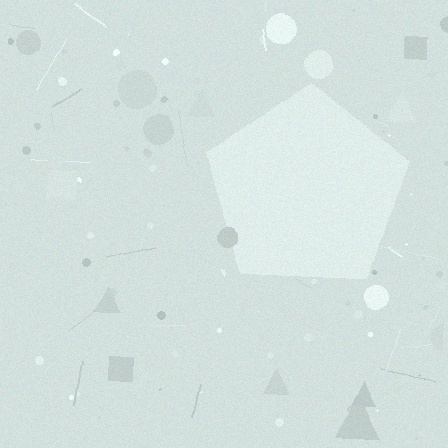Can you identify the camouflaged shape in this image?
The camouflaged shape is a pentagon.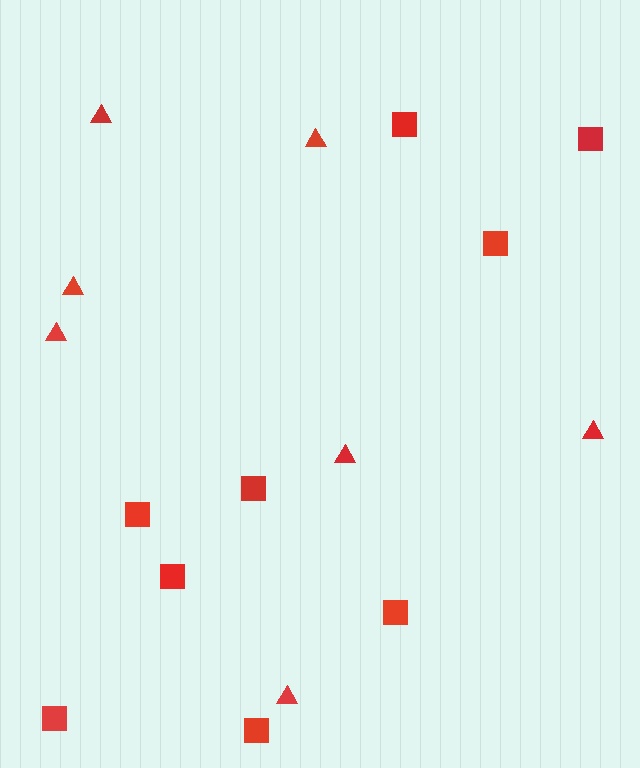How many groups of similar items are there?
There are 2 groups: one group of triangles (7) and one group of squares (9).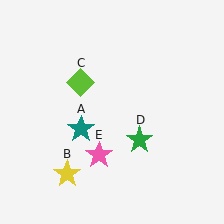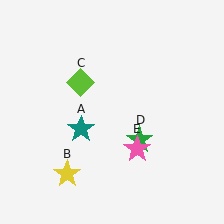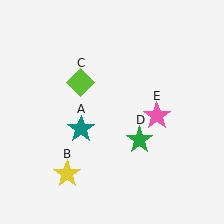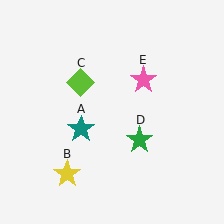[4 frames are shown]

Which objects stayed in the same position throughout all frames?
Teal star (object A) and yellow star (object B) and lime diamond (object C) and green star (object D) remained stationary.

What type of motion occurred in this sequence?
The pink star (object E) rotated counterclockwise around the center of the scene.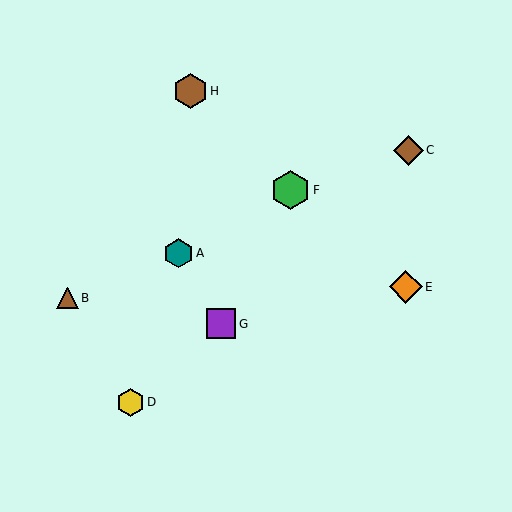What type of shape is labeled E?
Shape E is an orange diamond.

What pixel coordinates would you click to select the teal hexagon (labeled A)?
Click at (178, 253) to select the teal hexagon A.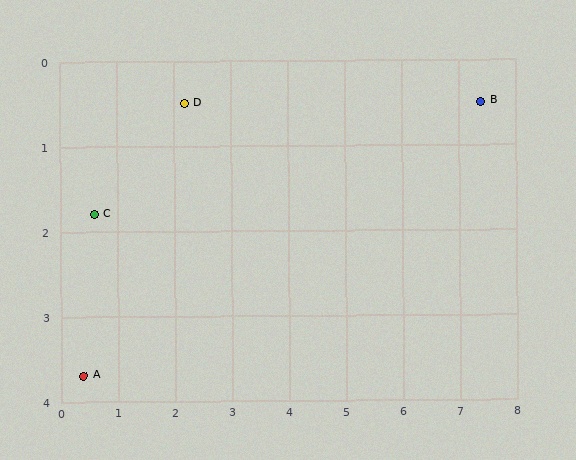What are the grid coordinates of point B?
Point B is at approximately (7.4, 0.5).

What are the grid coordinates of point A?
Point A is at approximately (0.4, 3.7).